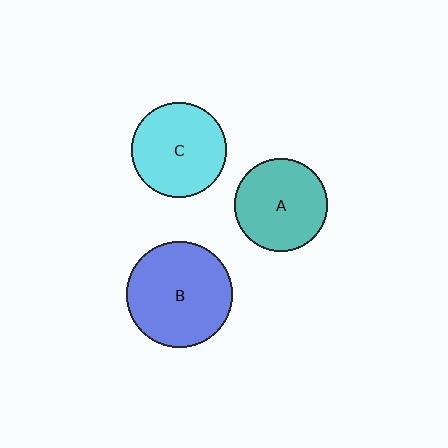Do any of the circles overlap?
No, none of the circles overlap.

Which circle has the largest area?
Circle B (blue).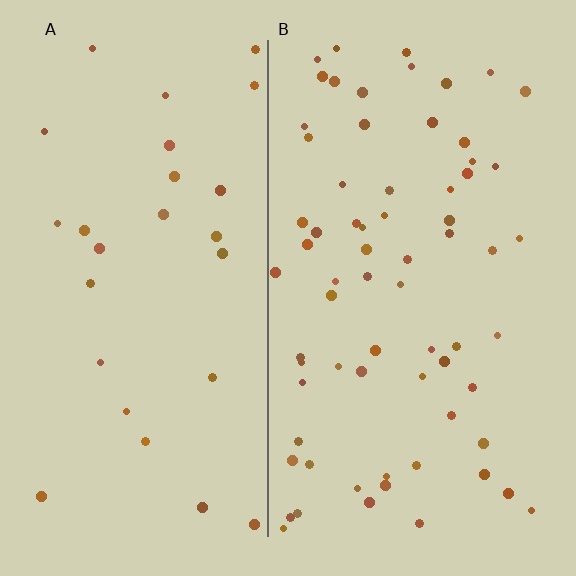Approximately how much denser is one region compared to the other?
Approximately 2.6× — region B over region A.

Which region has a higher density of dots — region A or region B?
B (the right).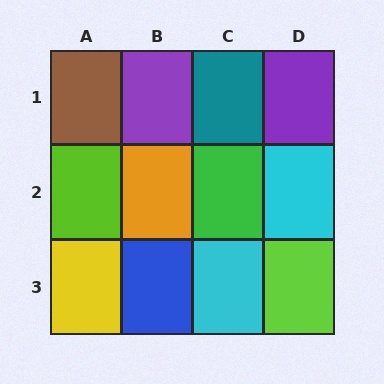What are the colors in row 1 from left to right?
Brown, purple, teal, purple.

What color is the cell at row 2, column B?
Orange.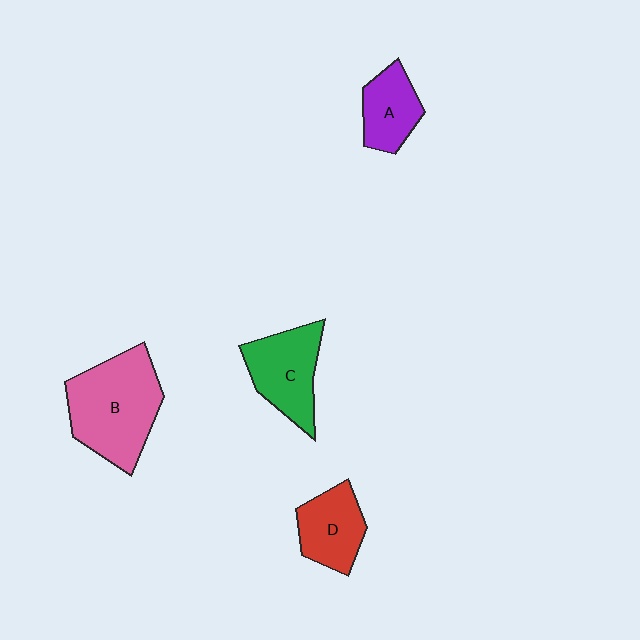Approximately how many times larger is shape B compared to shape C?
Approximately 1.5 times.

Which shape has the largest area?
Shape B (pink).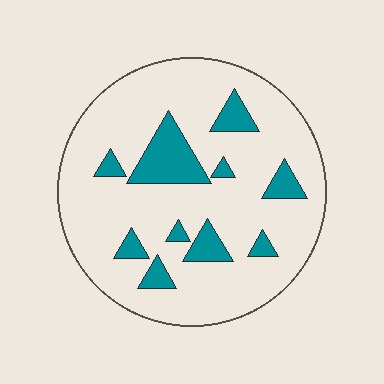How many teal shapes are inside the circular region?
10.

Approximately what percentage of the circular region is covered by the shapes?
Approximately 15%.